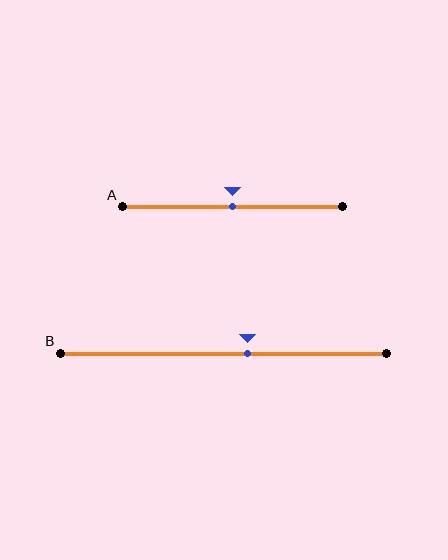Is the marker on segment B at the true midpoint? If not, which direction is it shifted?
No, the marker on segment B is shifted to the right by about 7% of the segment length.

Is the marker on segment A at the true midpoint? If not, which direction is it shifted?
Yes, the marker on segment A is at the true midpoint.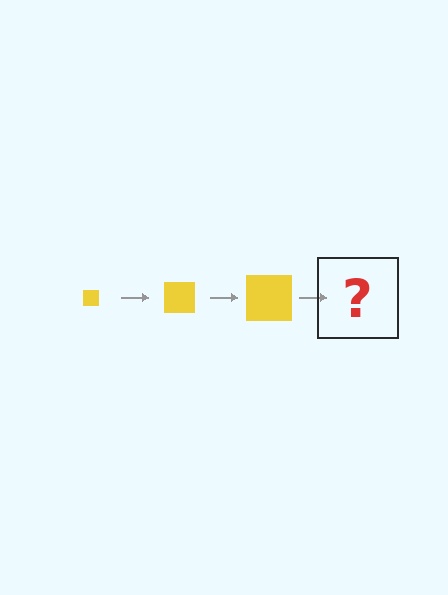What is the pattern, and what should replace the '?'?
The pattern is that the square gets progressively larger each step. The '?' should be a yellow square, larger than the previous one.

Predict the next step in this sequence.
The next step is a yellow square, larger than the previous one.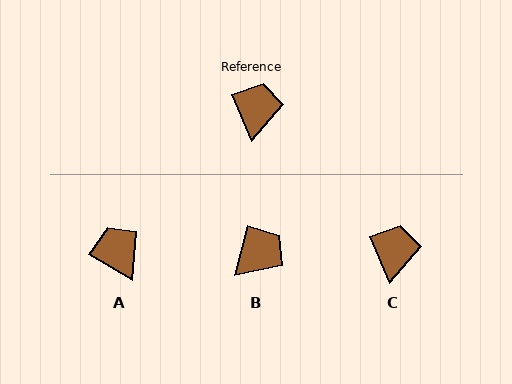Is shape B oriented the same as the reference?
No, it is off by about 37 degrees.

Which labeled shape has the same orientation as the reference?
C.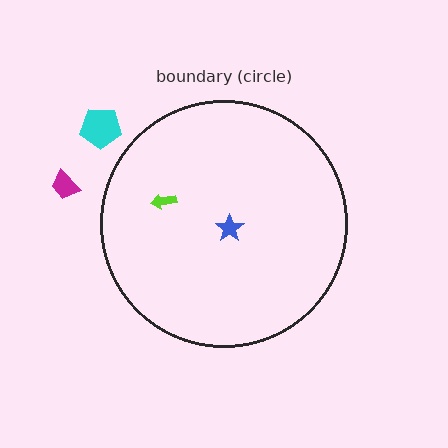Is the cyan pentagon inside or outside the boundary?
Outside.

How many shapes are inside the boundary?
2 inside, 2 outside.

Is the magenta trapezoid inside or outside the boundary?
Outside.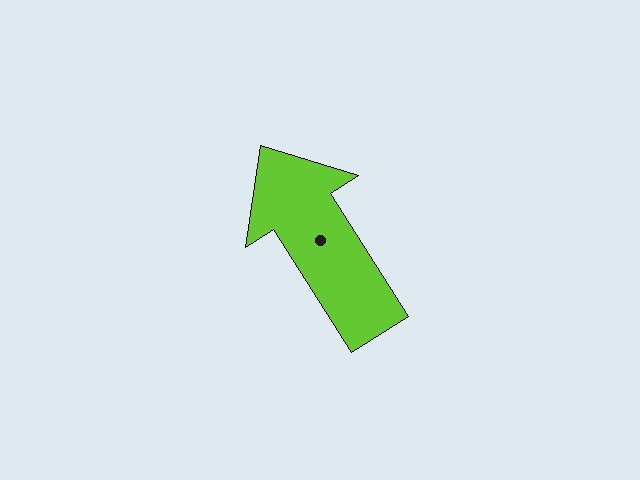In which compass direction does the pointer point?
Northwest.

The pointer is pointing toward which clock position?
Roughly 11 o'clock.